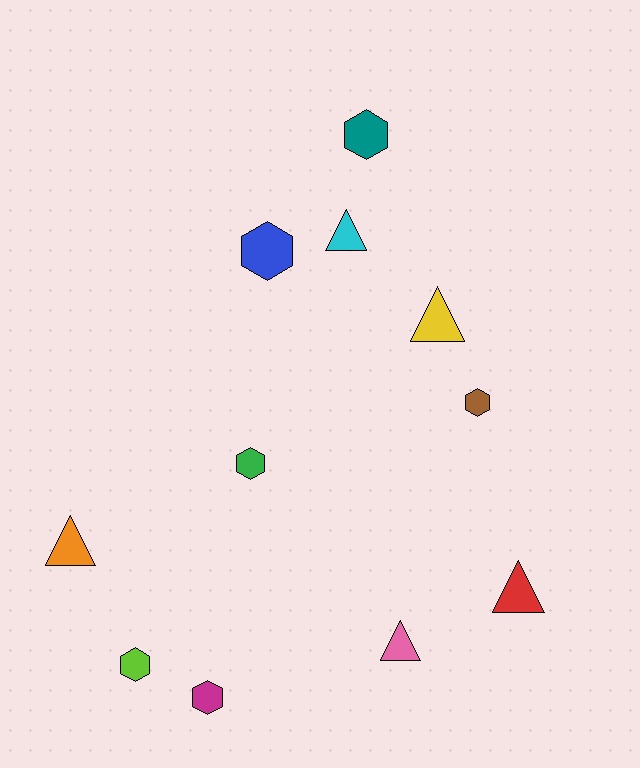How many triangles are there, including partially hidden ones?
There are 5 triangles.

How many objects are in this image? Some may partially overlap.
There are 11 objects.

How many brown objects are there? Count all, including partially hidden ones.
There is 1 brown object.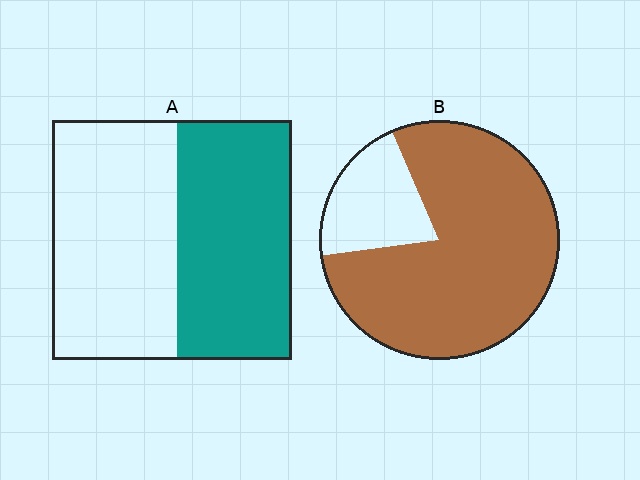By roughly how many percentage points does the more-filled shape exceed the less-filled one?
By roughly 30 percentage points (B over A).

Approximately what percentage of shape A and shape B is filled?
A is approximately 50% and B is approximately 80%.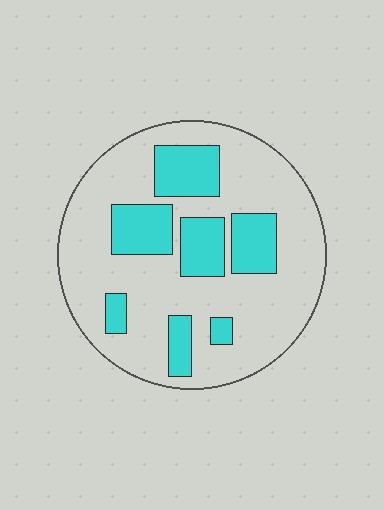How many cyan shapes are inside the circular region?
7.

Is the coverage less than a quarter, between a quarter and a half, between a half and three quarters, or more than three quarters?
Between a quarter and a half.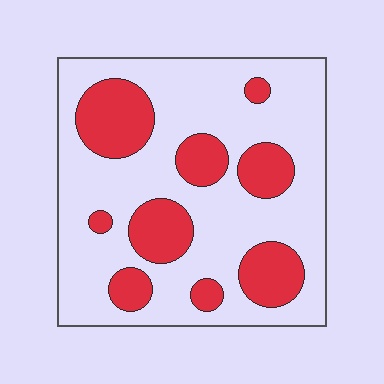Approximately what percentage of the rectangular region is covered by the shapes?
Approximately 30%.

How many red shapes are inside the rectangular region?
9.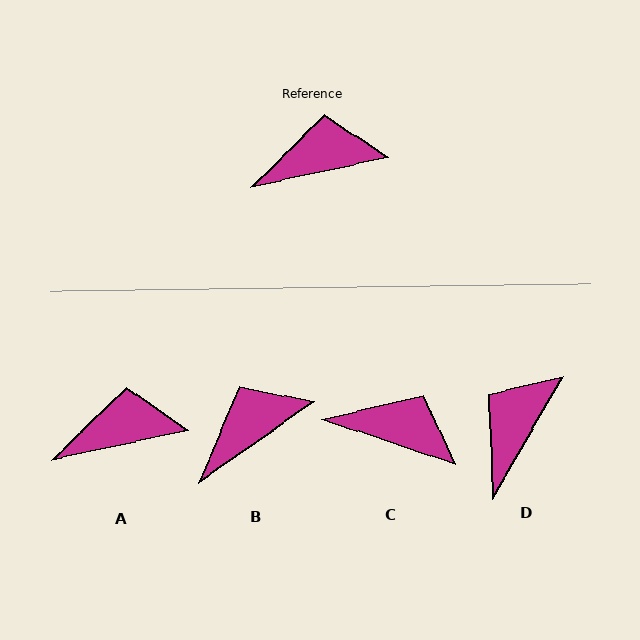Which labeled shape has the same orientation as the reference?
A.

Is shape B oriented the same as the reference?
No, it is off by about 23 degrees.